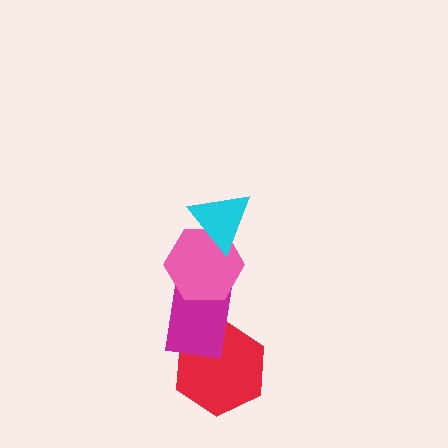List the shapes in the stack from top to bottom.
From top to bottom: the cyan triangle, the pink hexagon, the magenta rectangle, the red hexagon.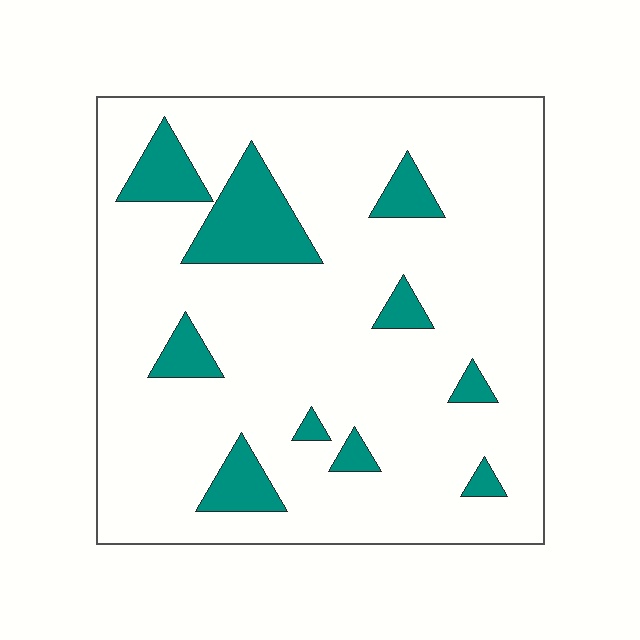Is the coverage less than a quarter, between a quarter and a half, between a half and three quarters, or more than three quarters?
Less than a quarter.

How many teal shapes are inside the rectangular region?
10.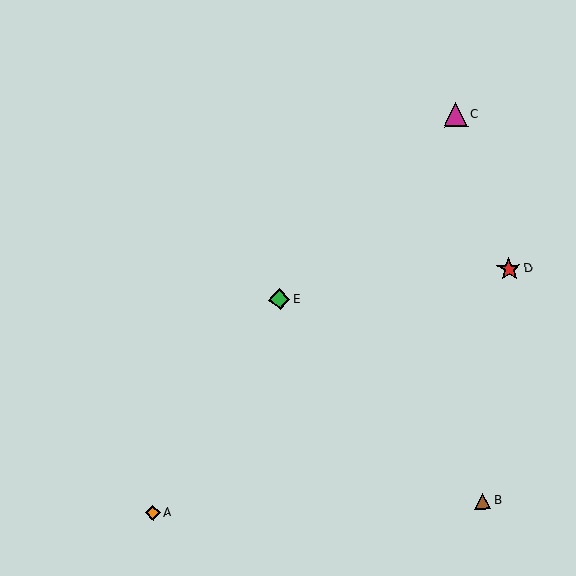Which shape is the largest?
The magenta triangle (labeled C) is the largest.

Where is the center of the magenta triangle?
The center of the magenta triangle is at (455, 115).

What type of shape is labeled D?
Shape D is a red star.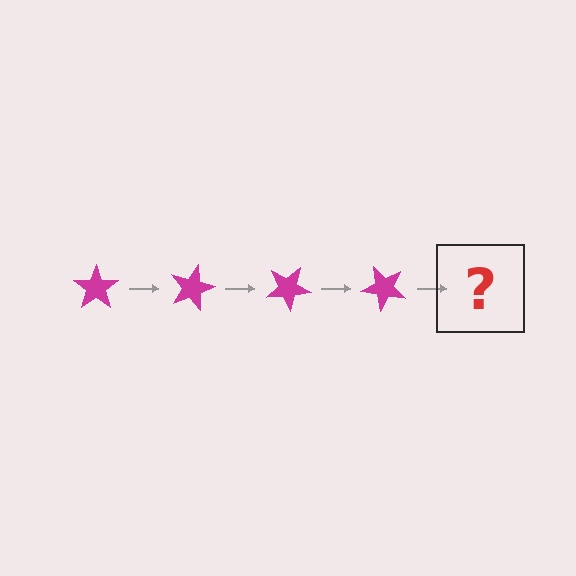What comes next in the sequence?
The next element should be a magenta star rotated 60 degrees.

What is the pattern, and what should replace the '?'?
The pattern is that the star rotates 15 degrees each step. The '?' should be a magenta star rotated 60 degrees.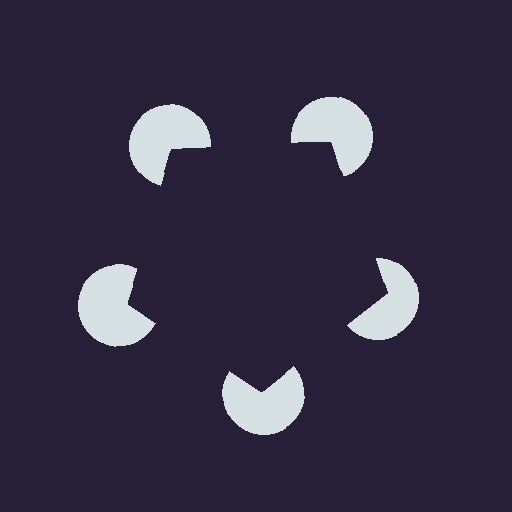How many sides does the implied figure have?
5 sides.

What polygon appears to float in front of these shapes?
An illusory pentagon — its edges are inferred from the aligned wedge cuts in the pac-man discs, not physically drawn.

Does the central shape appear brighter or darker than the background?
It typically appears slightly darker than the background, even though no actual brightness change is drawn.